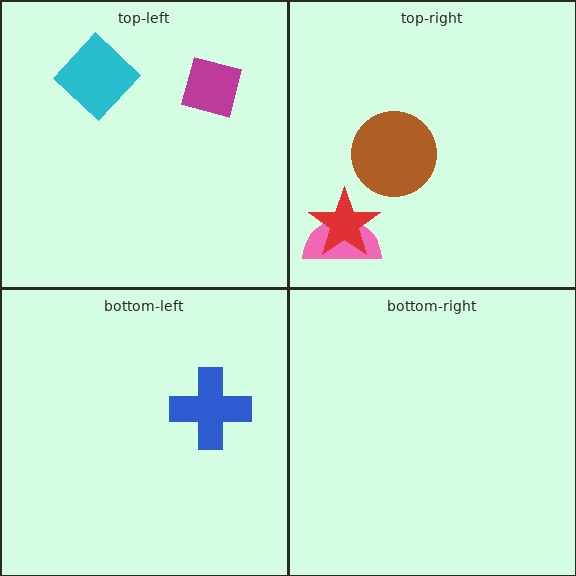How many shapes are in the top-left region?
2.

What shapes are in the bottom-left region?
The blue cross.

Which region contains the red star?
The top-right region.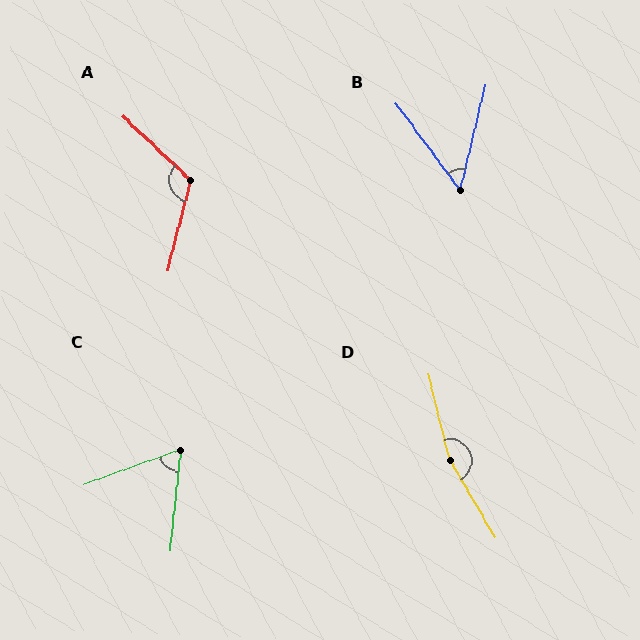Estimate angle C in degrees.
Approximately 64 degrees.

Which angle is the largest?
D, at approximately 164 degrees.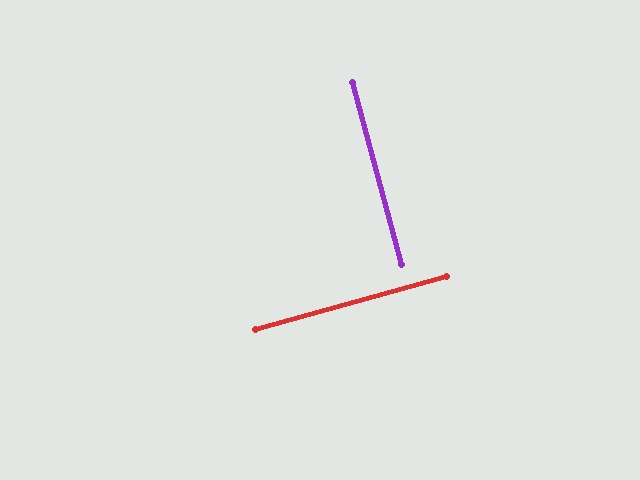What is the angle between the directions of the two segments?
Approximately 89 degrees.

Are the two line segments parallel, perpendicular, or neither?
Perpendicular — they meet at approximately 89°.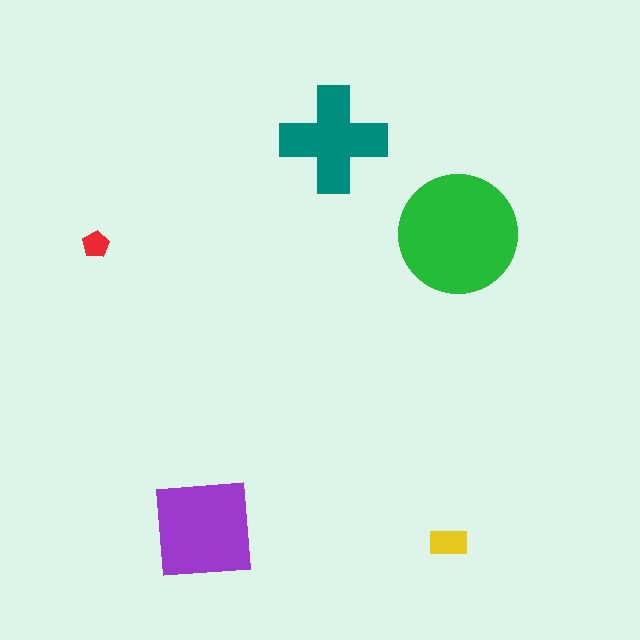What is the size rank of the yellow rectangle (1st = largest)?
4th.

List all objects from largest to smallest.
The green circle, the purple square, the teal cross, the yellow rectangle, the red pentagon.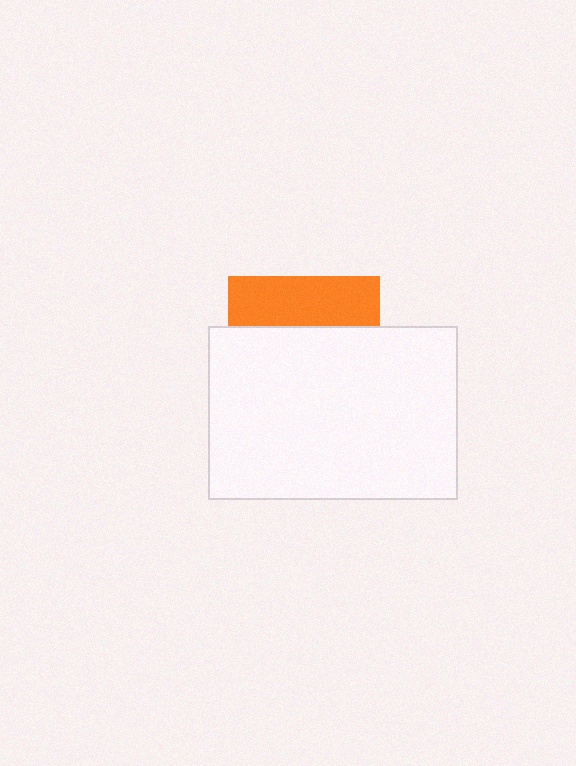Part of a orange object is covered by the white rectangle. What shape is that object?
It is a square.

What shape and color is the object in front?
The object in front is a white rectangle.